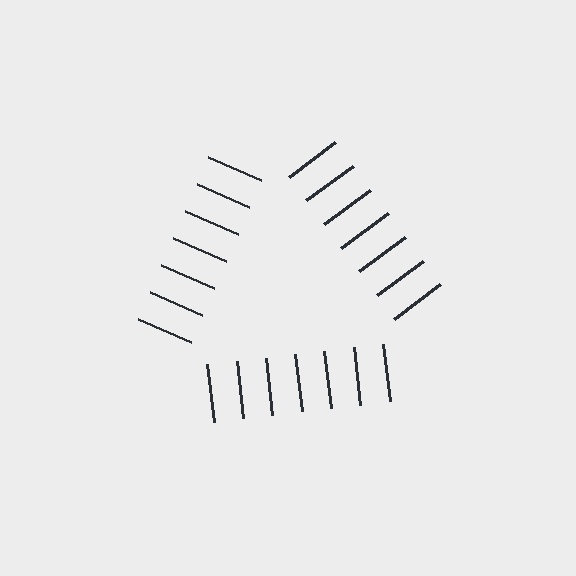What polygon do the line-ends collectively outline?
An illusory triangle — the line segments terminate on its edges but no continuous stroke is drawn.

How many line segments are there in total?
21 — 7 along each of the 3 edges.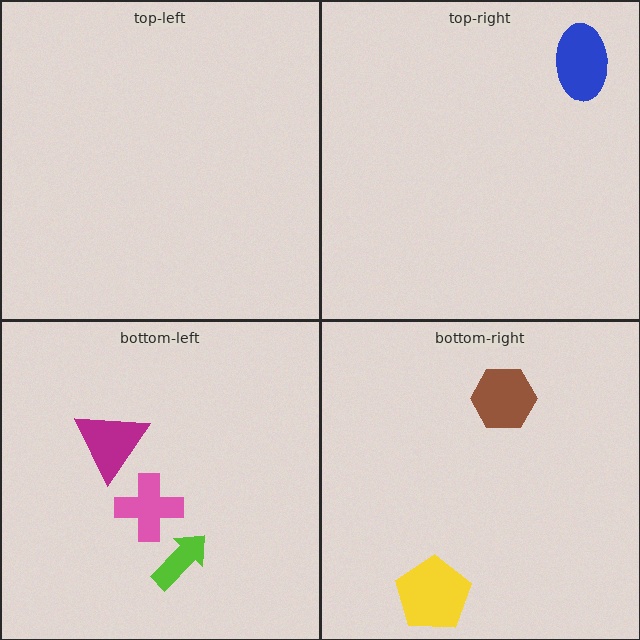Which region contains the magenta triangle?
The bottom-left region.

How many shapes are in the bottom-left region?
3.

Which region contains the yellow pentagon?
The bottom-right region.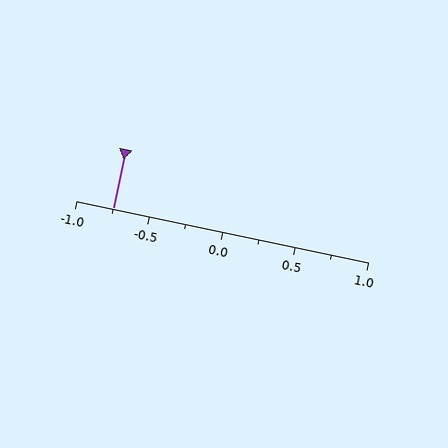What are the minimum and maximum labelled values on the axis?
The axis runs from -1.0 to 1.0.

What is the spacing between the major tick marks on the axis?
The major ticks are spaced 0.5 apart.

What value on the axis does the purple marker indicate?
The marker indicates approximately -0.75.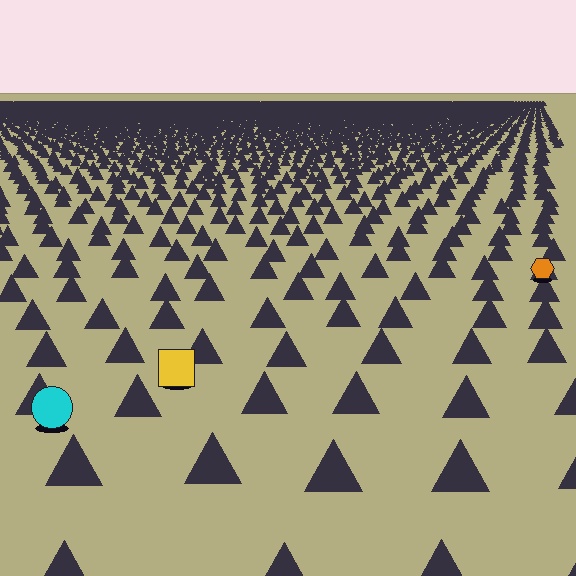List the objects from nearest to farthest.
From nearest to farthest: the cyan circle, the yellow square, the orange hexagon.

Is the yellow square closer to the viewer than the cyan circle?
No. The cyan circle is closer — you can tell from the texture gradient: the ground texture is coarser near it.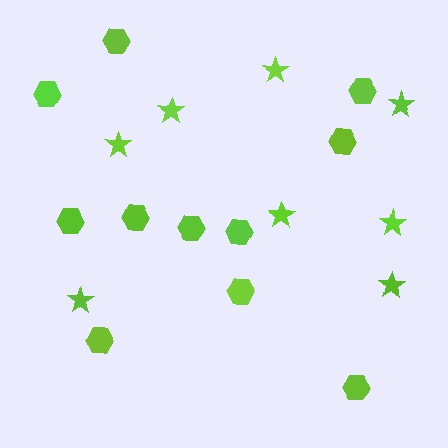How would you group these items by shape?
There are 2 groups: one group of stars (8) and one group of hexagons (11).